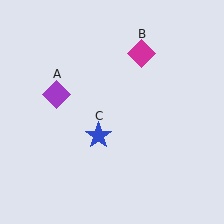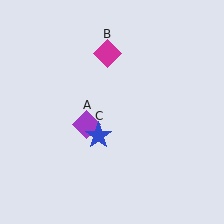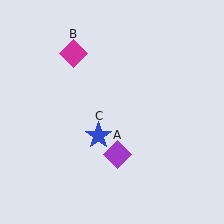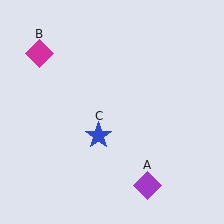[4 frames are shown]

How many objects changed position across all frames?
2 objects changed position: purple diamond (object A), magenta diamond (object B).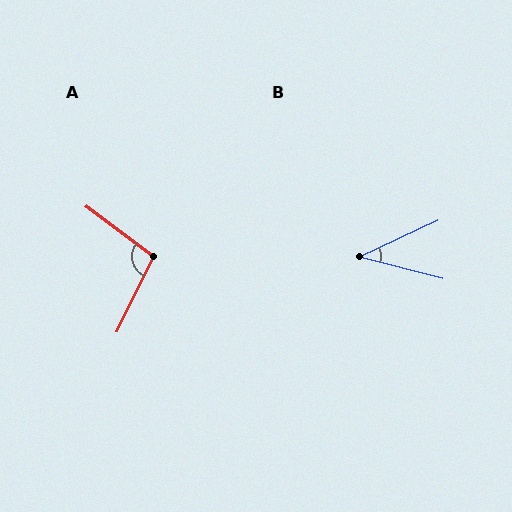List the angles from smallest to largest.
B (39°), A (102°).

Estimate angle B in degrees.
Approximately 39 degrees.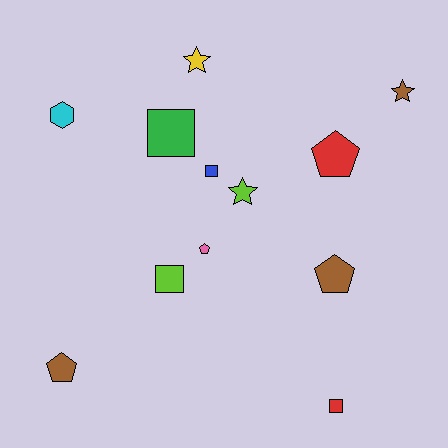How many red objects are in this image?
There are 2 red objects.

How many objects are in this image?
There are 12 objects.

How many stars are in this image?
There are 3 stars.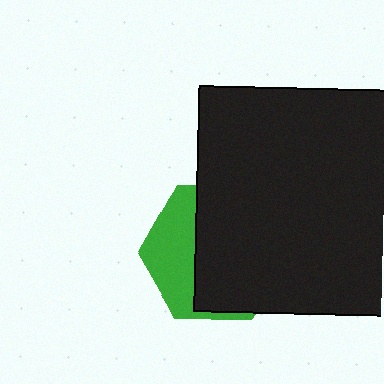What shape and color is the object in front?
The object in front is a black rectangle.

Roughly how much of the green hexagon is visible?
A small part of it is visible (roughly 35%).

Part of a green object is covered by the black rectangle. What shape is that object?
It is a hexagon.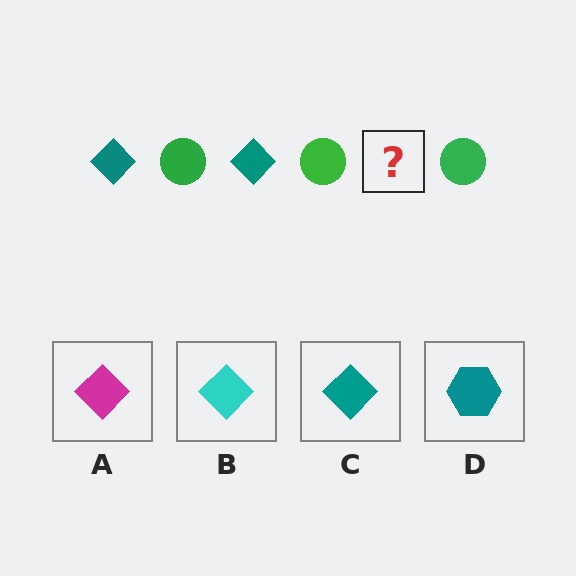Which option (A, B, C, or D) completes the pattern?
C.